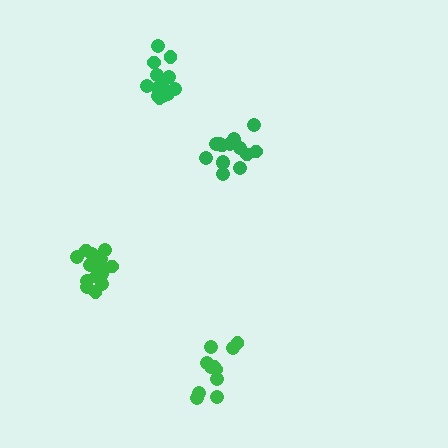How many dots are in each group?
Group 1: 15 dots, Group 2: 14 dots, Group 3: 11 dots, Group 4: 14 dots (54 total).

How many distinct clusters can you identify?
There are 4 distinct clusters.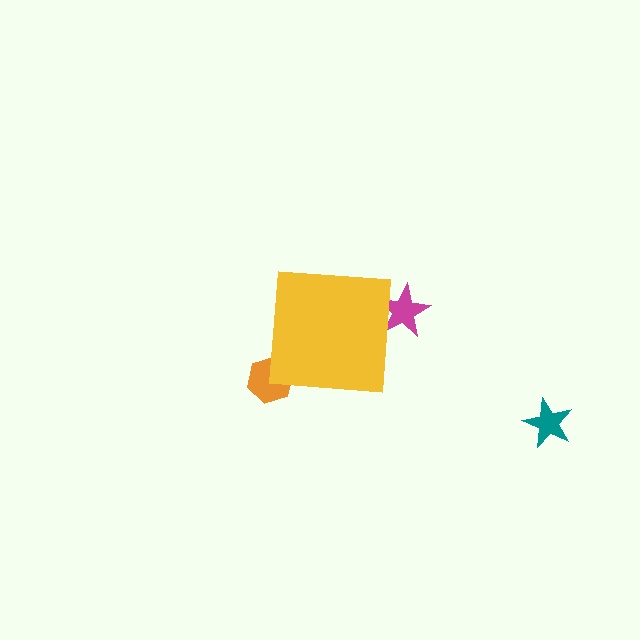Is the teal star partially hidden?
No, the teal star is fully visible.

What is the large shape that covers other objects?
A yellow square.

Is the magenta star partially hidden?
Yes, the magenta star is partially hidden behind the yellow square.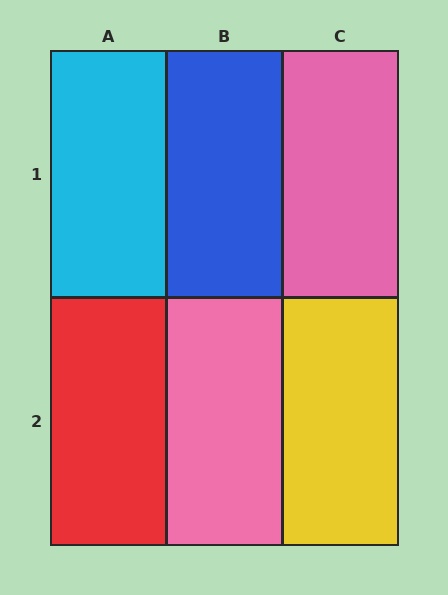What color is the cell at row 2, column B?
Pink.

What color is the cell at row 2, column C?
Yellow.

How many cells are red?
1 cell is red.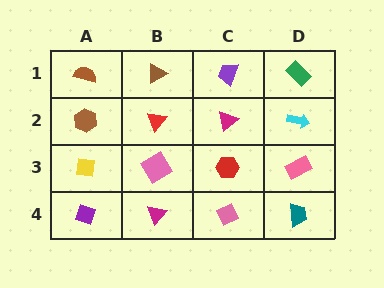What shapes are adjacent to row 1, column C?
A magenta triangle (row 2, column C), a brown triangle (row 1, column B), a green rectangle (row 1, column D).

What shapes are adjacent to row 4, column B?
A pink diamond (row 3, column B), a purple diamond (row 4, column A), a pink diamond (row 4, column C).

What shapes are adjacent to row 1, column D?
A cyan arrow (row 2, column D), a purple trapezoid (row 1, column C).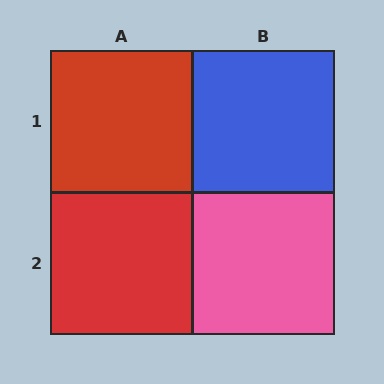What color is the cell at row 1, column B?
Blue.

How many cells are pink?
1 cell is pink.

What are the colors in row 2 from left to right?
Red, pink.